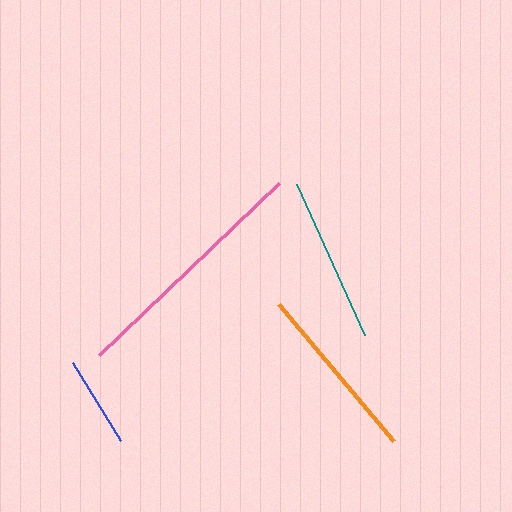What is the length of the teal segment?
The teal segment is approximately 165 pixels long.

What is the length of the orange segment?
The orange segment is approximately 179 pixels long.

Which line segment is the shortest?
The blue line is the shortest at approximately 91 pixels.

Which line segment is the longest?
The pink line is the longest at approximately 249 pixels.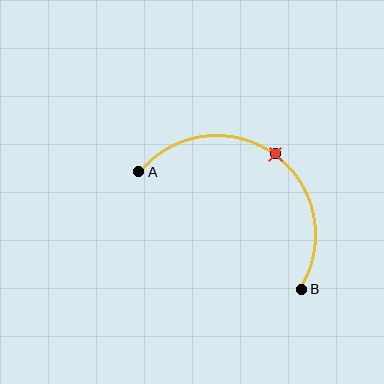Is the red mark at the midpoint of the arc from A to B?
Yes. The red mark lies on the arc at equal arc-length from both A and B — it is the arc midpoint.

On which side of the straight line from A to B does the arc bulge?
The arc bulges above and to the right of the straight line connecting A and B.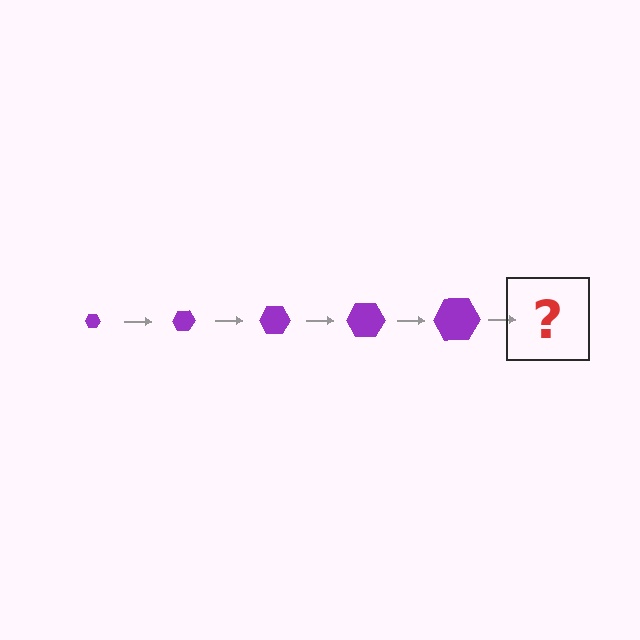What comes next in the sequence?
The next element should be a purple hexagon, larger than the previous one.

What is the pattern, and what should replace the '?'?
The pattern is that the hexagon gets progressively larger each step. The '?' should be a purple hexagon, larger than the previous one.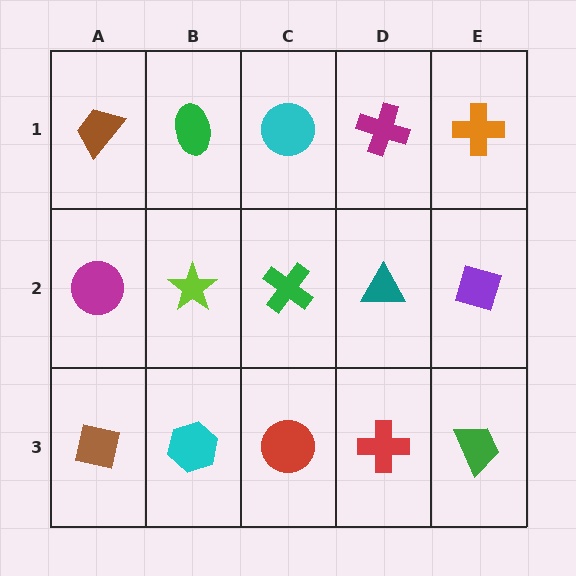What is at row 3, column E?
A green trapezoid.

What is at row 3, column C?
A red circle.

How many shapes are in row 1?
5 shapes.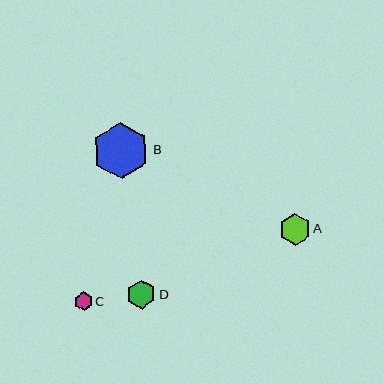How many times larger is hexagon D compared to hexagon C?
Hexagon D is approximately 1.6 times the size of hexagon C.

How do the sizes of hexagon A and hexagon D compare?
Hexagon A and hexagon D are approximately the same size.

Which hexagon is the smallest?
Hexagon C is the smallest with a size of approximately 19 pixels.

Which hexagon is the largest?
Hexagon B is the largest with a size of approximately 57 pixels.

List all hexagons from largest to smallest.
From largest to smallest: B, A, D, C.